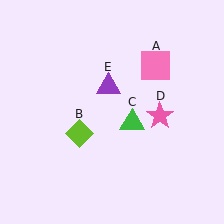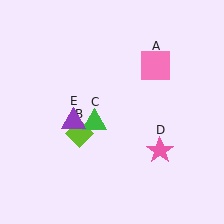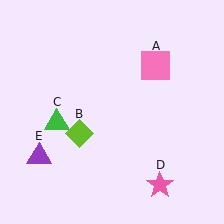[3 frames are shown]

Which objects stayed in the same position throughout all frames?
Pink square (object A) and lime diamond (object B) remained stationary.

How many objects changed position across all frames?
3 objects changed position: green triangle (object C), pink star (object D), purple triangle (object E).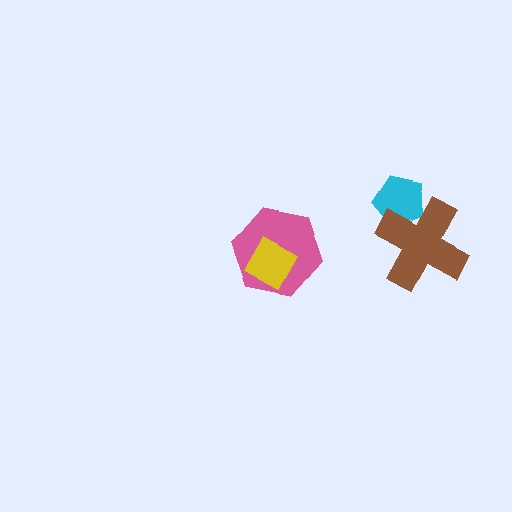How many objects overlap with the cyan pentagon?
1 object overlaps with the cyan pentagon.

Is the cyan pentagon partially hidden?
Yes, it is partially covered by another shape.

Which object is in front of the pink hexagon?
The yellow diamond is in front of the pink hexagon.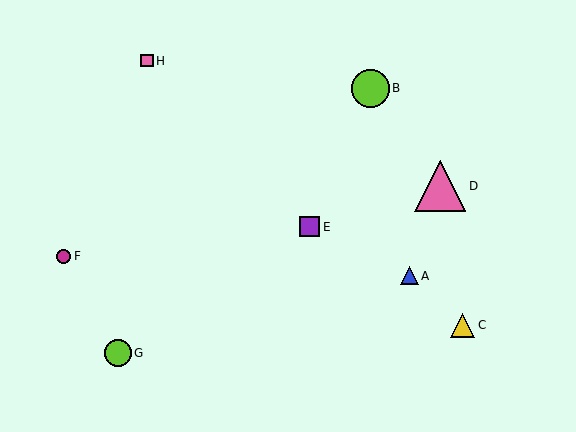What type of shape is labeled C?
Shape C is a yellow triangle.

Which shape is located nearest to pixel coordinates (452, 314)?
The yellow triangle (labeled C) at (463, 325) is nearest to that location.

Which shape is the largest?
The pink triangle (labeled D) is the largest.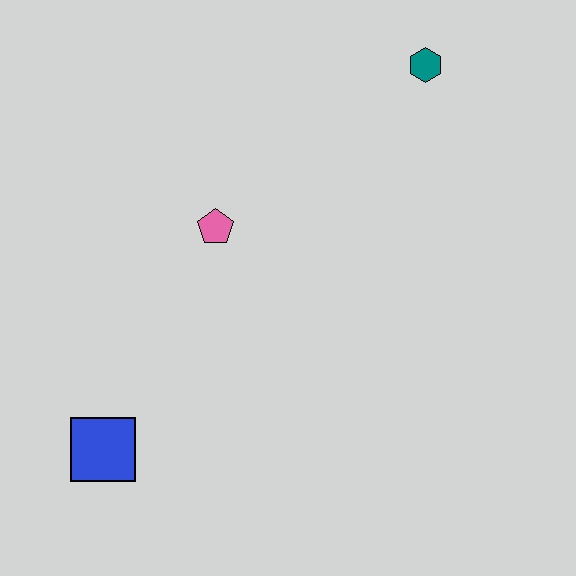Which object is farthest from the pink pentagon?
The teal hexagon is farthest from the pink pentagon.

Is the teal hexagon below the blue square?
No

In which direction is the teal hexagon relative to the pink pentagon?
The teal hexagon is to the right of the pink pentagon.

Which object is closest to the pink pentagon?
The blue square is closest to the pink pentagon.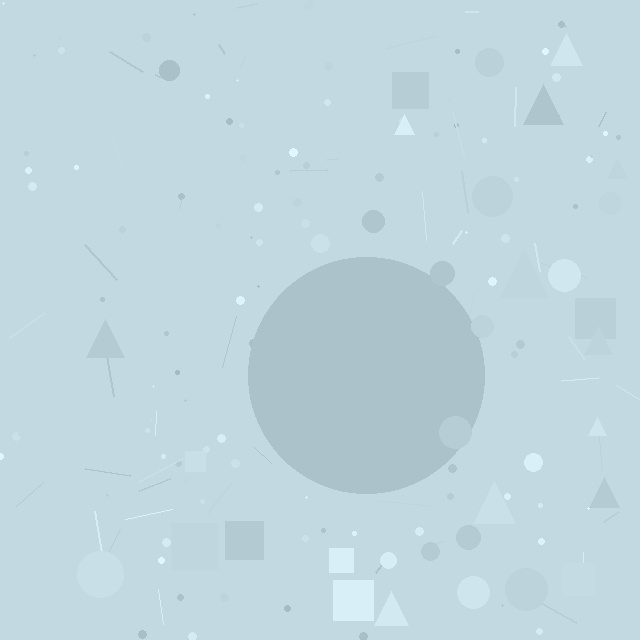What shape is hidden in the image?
A circle is hidden in the image.